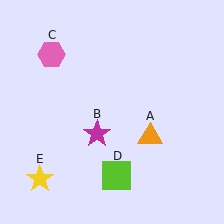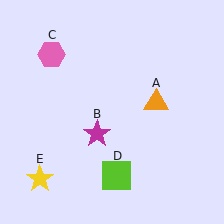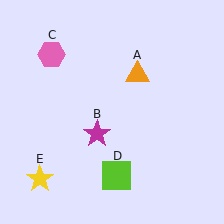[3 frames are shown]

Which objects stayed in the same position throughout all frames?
Magenta star (object B) and pink hexagon (object C) and lime square (object D) and yellow star (object E) remained stationary.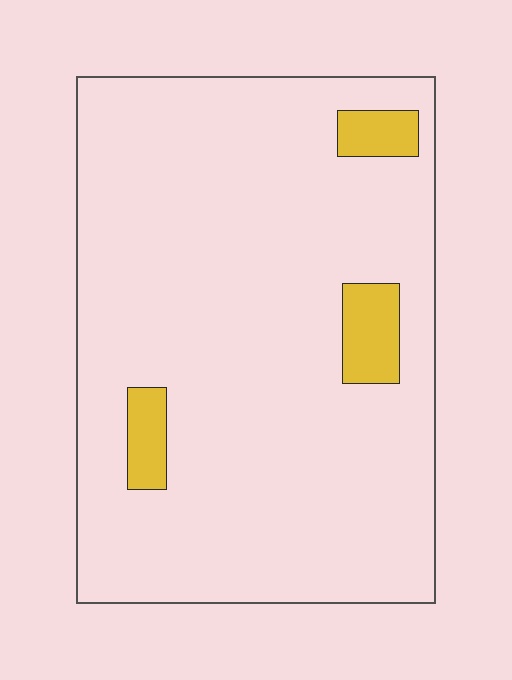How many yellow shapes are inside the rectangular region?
3.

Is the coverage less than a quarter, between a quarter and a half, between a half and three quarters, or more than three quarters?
Less than a quarter.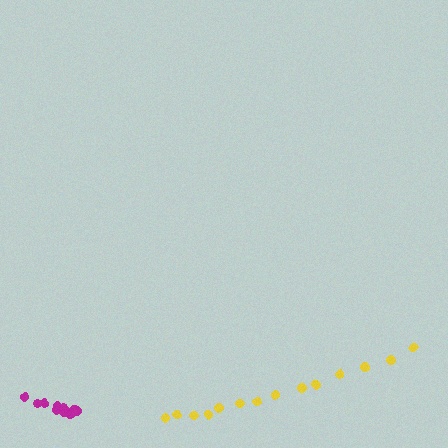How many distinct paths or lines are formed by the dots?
There are 2 distinct paths.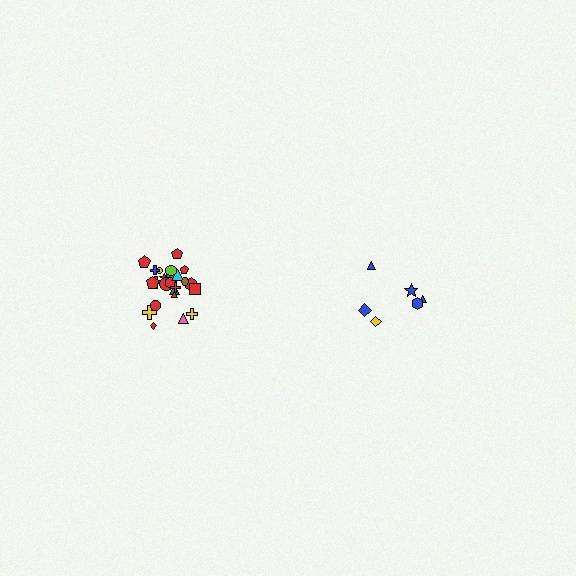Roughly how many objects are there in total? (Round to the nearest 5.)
Roughly 30 objects in total.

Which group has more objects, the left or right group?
The left group.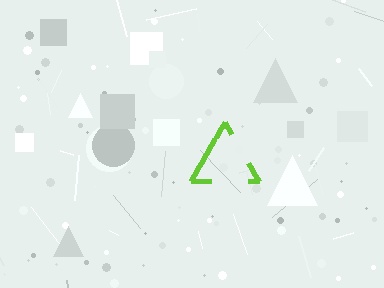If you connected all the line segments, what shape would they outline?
They would outline a triangle.